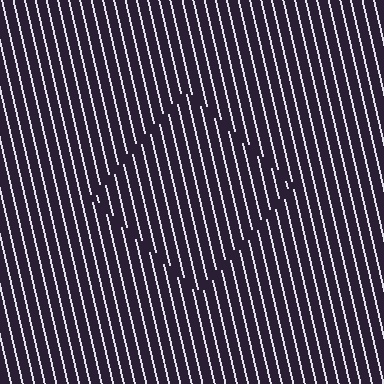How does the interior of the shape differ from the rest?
The interior of the shape contains the same grating, shifted by half a period — the contour is defined by the phase discontinuity where line-ends from the inner and outer gratings abut.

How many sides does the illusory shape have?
4 sides — the line-ends trace a square.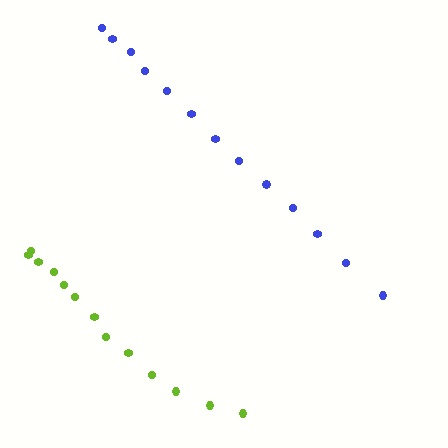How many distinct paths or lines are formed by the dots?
There are 2 distinct paths.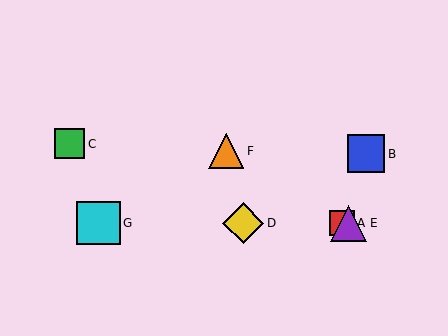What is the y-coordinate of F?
Object F is at y≈151.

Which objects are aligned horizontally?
Objects A, D, E, G are aligned horizontally.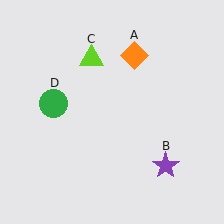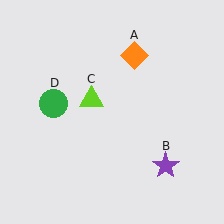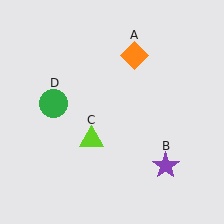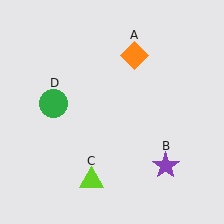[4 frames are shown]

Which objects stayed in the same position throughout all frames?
Orange diamond (object A) and purple star (object B) and green circle (object D) remained stationary.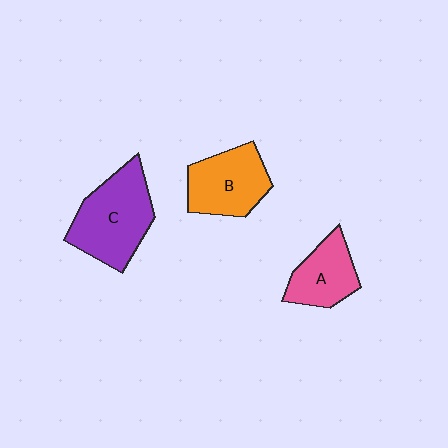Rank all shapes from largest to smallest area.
From largest to smallest: C (purple), B (orange), A (pink).